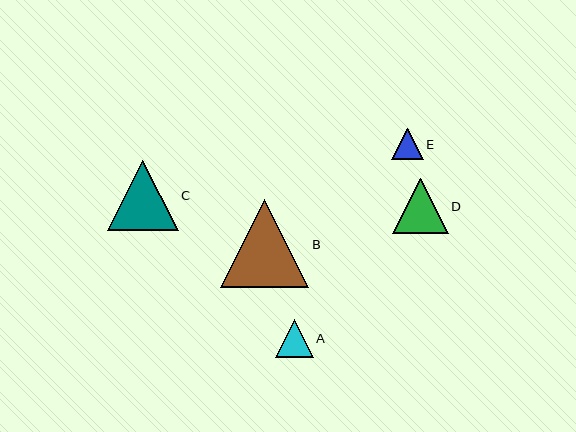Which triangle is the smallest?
Triangle E is the smallest with a size of approximately 31 pixels.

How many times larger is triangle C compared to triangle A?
Triangle C is approximately 1.9 times the size of triangle A.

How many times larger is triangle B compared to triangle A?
Triangle B is approximately 2.3 times the size of triangle A.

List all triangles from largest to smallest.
From largest to smallest: B, C, D, A, E.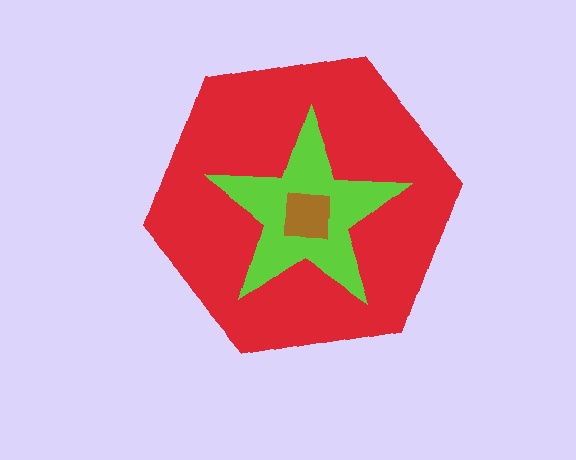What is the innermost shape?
The brown square.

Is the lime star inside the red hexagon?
Yes.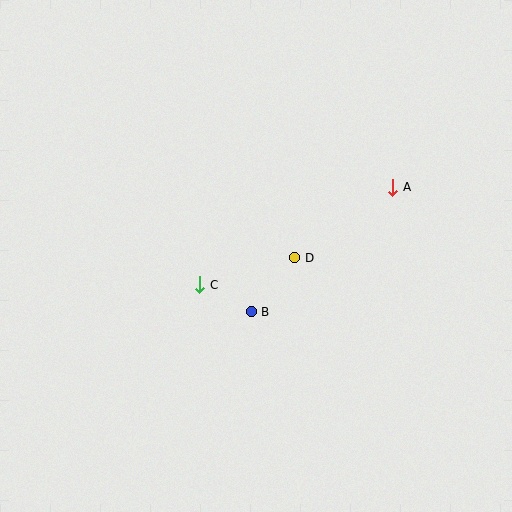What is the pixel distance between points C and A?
The distance between C and A is 216 pixels.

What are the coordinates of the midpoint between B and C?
The midpoint between B and C is at (225, 298).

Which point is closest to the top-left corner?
Point C is closest to the top-left corner.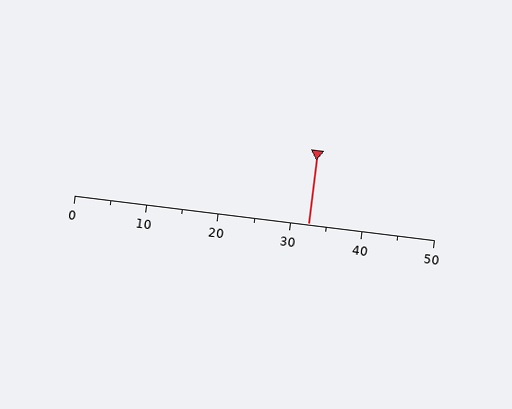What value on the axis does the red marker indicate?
The marker indicates approximately 32.5.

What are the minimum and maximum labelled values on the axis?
The axis runs from 0 to 50.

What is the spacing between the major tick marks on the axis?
The major ticks are spaced 10 apart.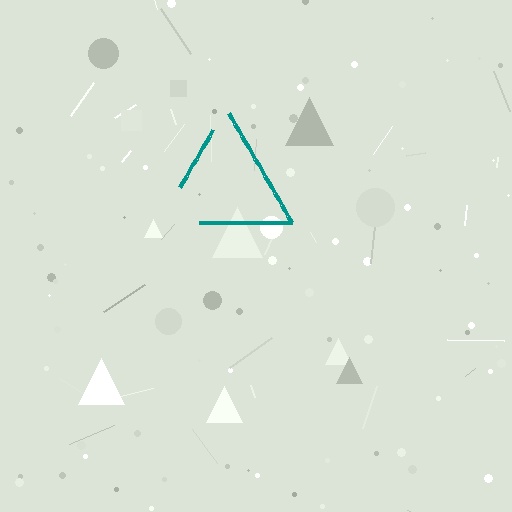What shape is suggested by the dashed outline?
The dashed outline suggests a triangle.